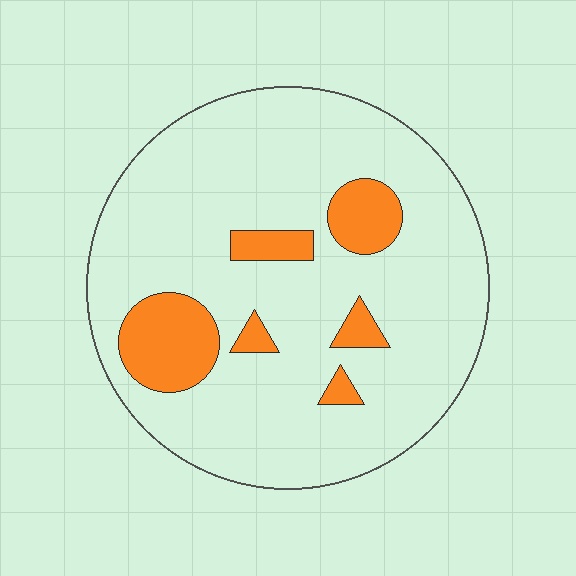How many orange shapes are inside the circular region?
6.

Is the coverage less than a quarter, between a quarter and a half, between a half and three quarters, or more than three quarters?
Less than a quarter.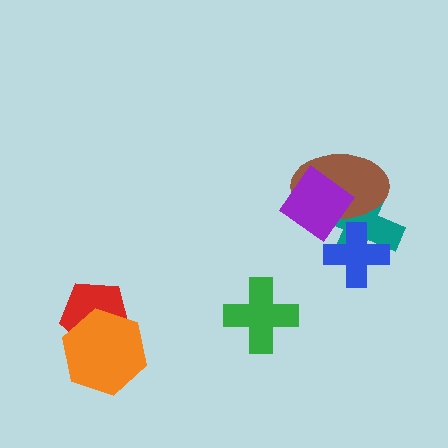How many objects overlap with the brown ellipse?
3 objects overlap with the brown ellipse.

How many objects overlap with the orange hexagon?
1 object overlaps with the orange hexagon.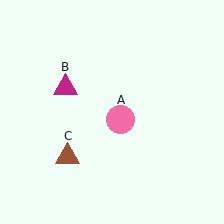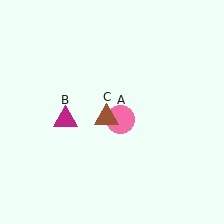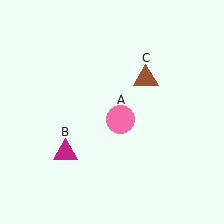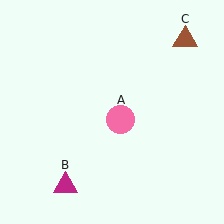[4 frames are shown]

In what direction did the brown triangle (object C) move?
The brown triangle (object C) moved up and to the right.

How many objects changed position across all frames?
2 objects changed position: magenta triangle (object B), brown triangle (object C).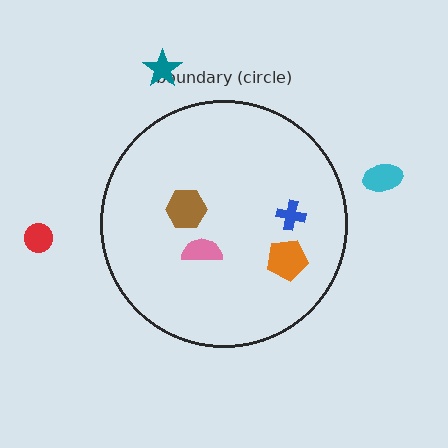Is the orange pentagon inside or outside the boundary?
Inside.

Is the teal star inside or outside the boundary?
Outside.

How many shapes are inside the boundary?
4 inside, 3 outside.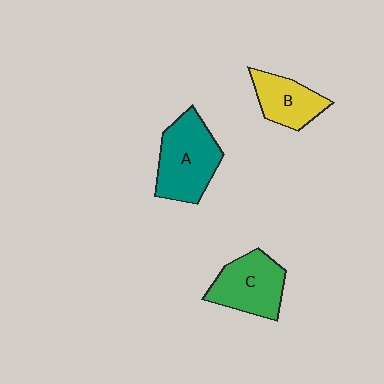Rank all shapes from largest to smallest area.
From largest to smallest: A (teal), C (green), B (yellow).